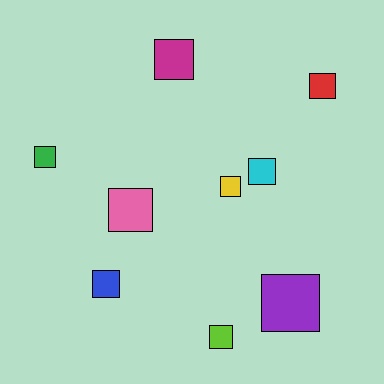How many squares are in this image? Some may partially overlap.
There are 9 squares.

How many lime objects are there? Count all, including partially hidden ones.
There is 1 lime object.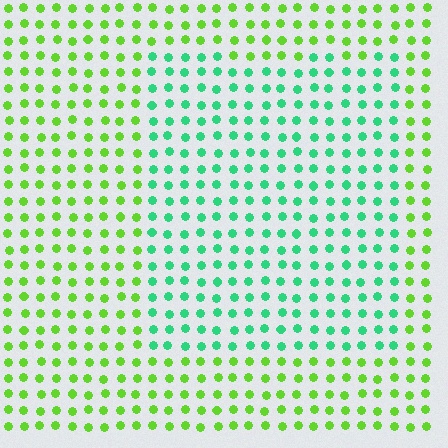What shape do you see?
I see a rectangle.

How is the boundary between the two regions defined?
The boundary is defined purely by a slight shift in hue (about 48 degrees). Spacing, size, and orientation are identical on both sides.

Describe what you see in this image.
The image is filled with small lime elements in a uniform arrangement. A rectangle-shaped region is visible where the elements are tinted to a slightly different hue, forming a subtle color boundary.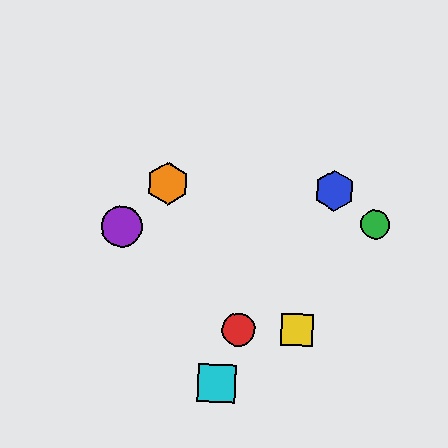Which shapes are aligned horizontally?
The blue hexagon, the orange hexagon are aligned horizontally.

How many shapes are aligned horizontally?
2 shapes (the blue hexagon, the orange hexagon) are aligned horizontally.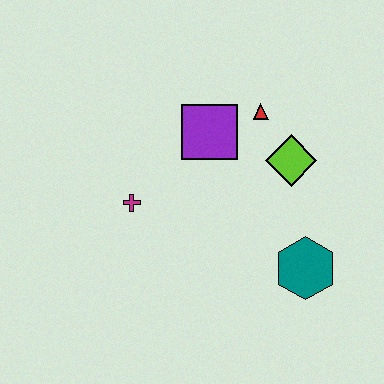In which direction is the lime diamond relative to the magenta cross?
The lime diamond is to the right of the magenta cross.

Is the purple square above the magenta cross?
Yes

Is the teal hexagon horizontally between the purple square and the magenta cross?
No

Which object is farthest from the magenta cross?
The teal hexagon is farthest from the magenta cross.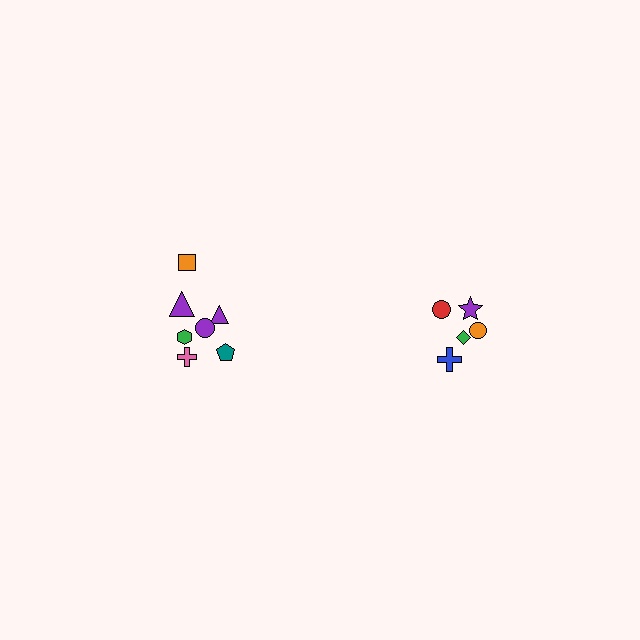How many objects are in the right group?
There are 5 objects.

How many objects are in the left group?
There are 7 objects.